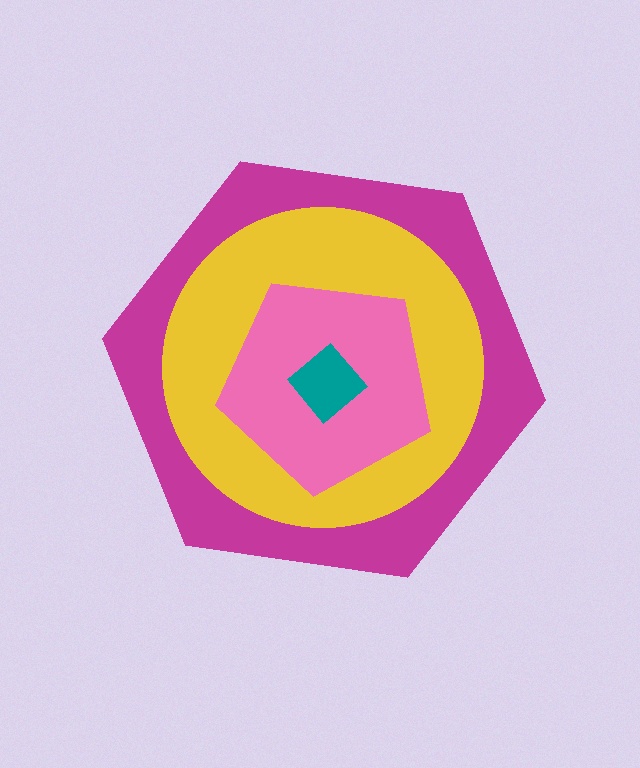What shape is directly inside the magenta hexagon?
The yellow circle.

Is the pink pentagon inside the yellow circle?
Yes.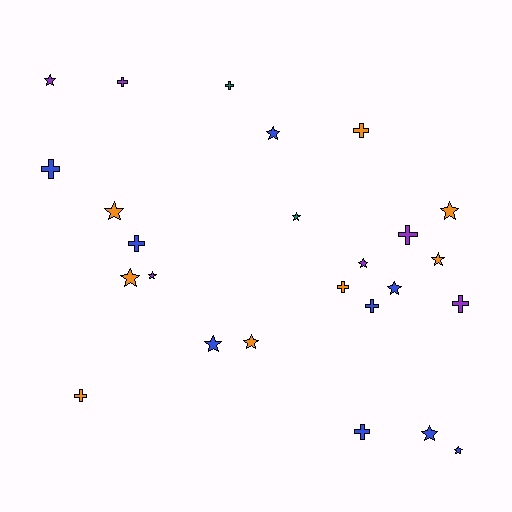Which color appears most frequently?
Blue, with 9 objects.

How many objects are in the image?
There are 25 objects.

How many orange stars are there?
There are 5 orange stars.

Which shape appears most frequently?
Star, with 14 objects.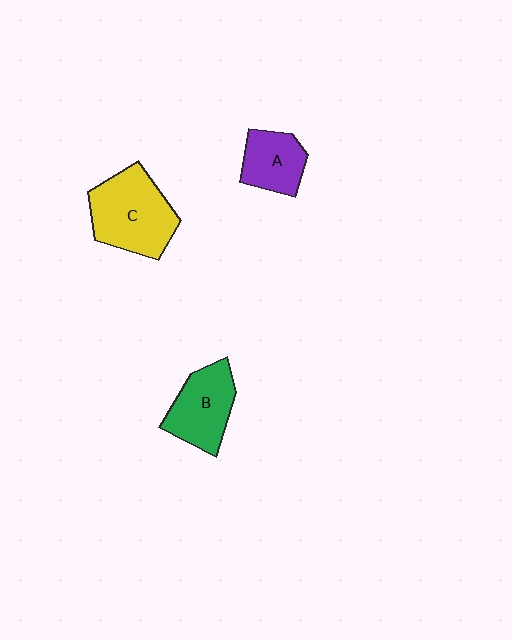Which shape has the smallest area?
Shape A (purple).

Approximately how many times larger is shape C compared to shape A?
Approximately 1.7 times.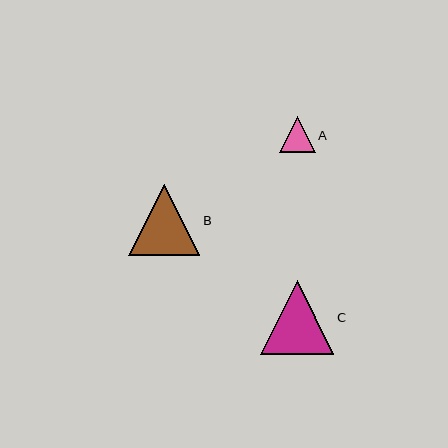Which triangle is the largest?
Triangle C is the largest with a size of approximately 74 pixels.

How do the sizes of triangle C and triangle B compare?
Triangle C and triangle B are approximately the same size.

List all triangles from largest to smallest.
From largest to smallest: C, B, A.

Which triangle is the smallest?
Triangle A is the smallest with a size of approximately 36 pixels.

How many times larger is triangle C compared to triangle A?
Triangle C is approximately 2.1 times the size of triangle A.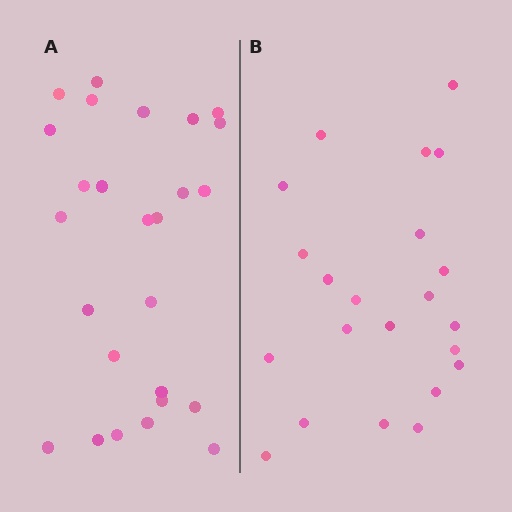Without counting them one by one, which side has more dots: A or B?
Region A (the left region) has more dots.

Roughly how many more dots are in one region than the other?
Region A has about 4 more dots than region B.